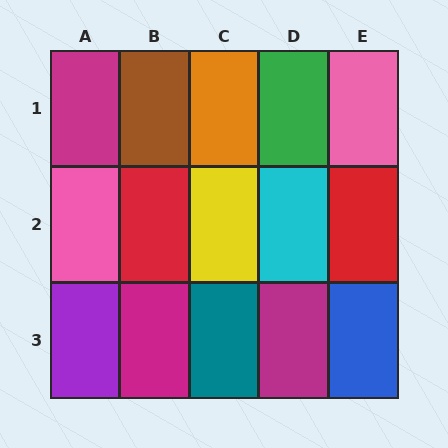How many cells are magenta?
3 cells are magenta.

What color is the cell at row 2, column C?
Yellow.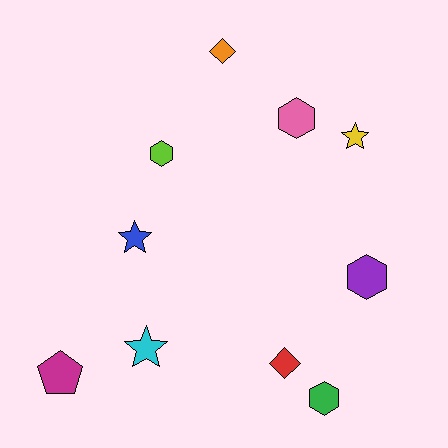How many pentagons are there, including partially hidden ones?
There is 1 pentagon.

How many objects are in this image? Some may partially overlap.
There are 10 objects.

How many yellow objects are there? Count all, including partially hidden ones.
There is 1 yellow object.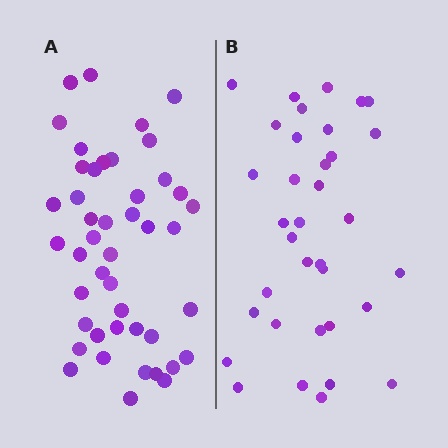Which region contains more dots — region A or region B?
Region A (the left region) has more dots.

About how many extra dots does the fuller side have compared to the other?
Region A has roughly 10 or so more dots than region B.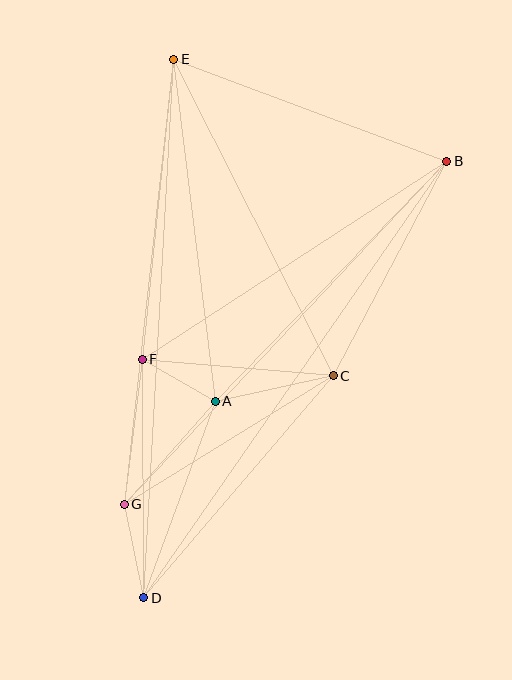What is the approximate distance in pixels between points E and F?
The distance between E and F is approximately 302 pixels.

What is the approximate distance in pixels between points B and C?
The distance between B and C is approximately 243 pixels.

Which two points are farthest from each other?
Points D and E are farthest from each other.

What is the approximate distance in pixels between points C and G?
The distance between C and G is approximately 245 pixels.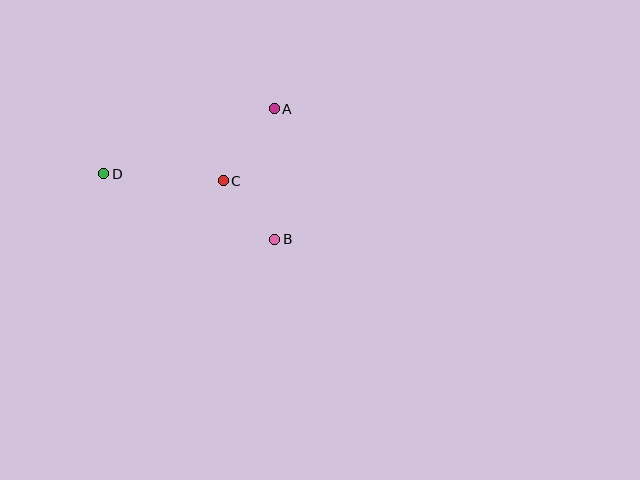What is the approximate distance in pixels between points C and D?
The distance between C and D is approximately 120 pixels.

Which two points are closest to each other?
Points B and C are closest to each other.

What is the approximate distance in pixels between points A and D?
The distance between A and D is approximately 182 pixels.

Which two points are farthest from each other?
Points B and D are farthest from each other.